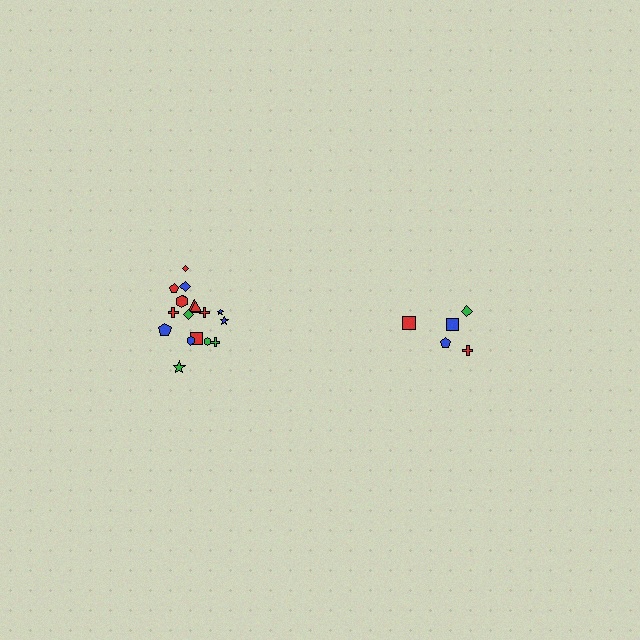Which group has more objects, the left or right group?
The left group.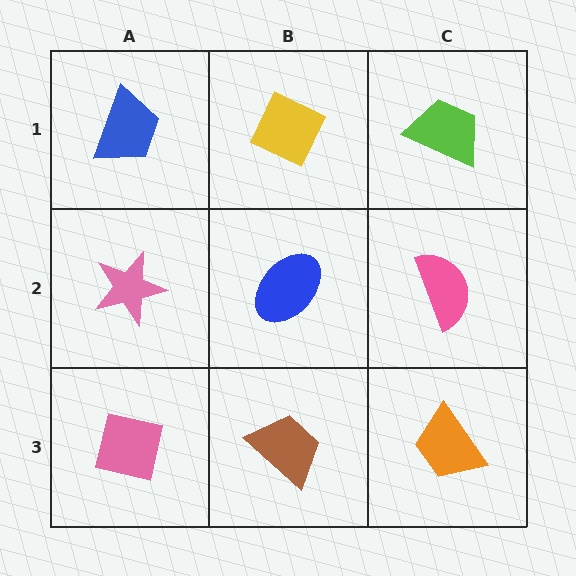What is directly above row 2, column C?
A lime trapezoid.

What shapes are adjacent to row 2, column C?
A lime trapezoid (row 1, column C), an orange trapezoid (row 3, column C), a blue ellipse (row 2, column B).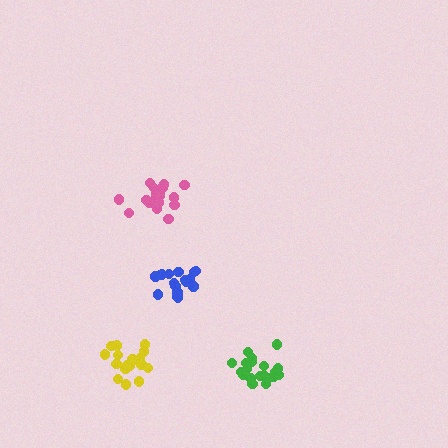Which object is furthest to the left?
The yellow cluster is leftmost.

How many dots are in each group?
Group 1: 17 dots, Group 2: 17 dots, Group 3: 20 dots, Group 4: 20 dots (74 total).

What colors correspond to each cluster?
The clusters are colored: blue, pink, green, yellow.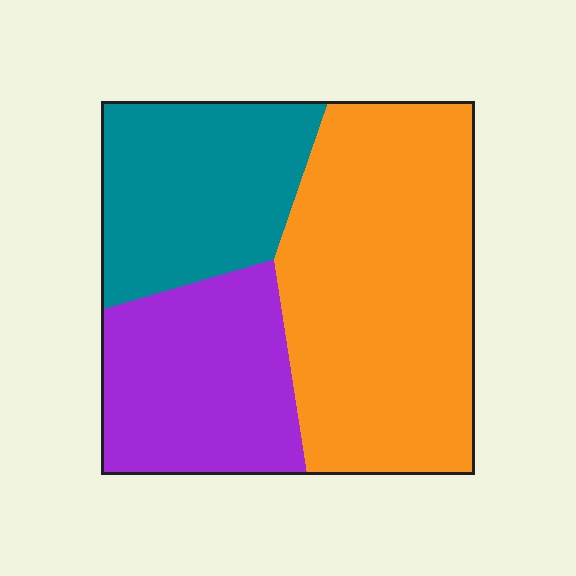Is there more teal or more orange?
Orange.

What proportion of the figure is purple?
Purple takes up between a sixth and a third of the figure.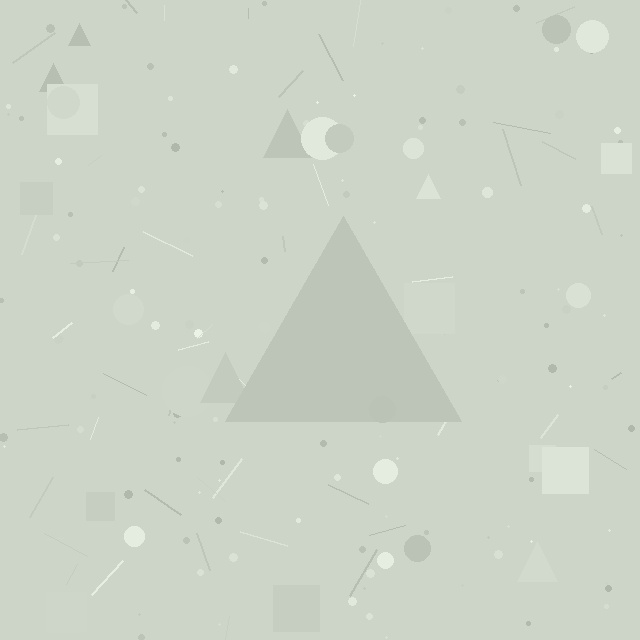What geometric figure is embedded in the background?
A triangle is embedded in the background.